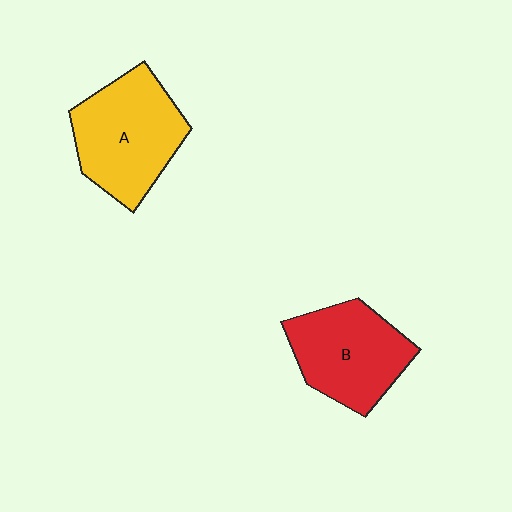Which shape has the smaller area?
Shape B (red).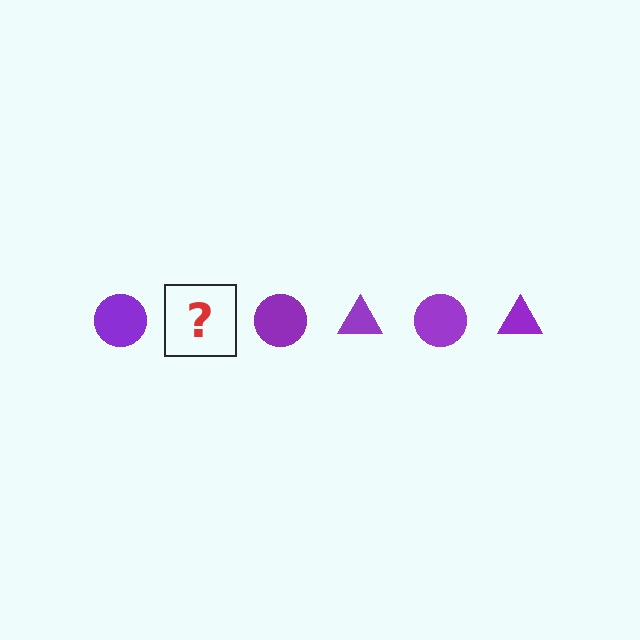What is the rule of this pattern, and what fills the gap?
The rule is that the pattern cycles through circle, triangle shapes in purple. The gap should be filled with a purple triangle.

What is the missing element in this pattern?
The missing element is a purple triangle.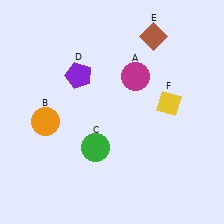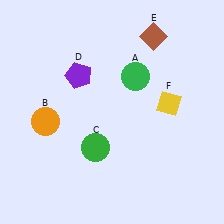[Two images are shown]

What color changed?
The circle (A) changed from magenta in Image 1 to green in Image 2.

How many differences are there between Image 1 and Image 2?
There is 1 difference between the two images.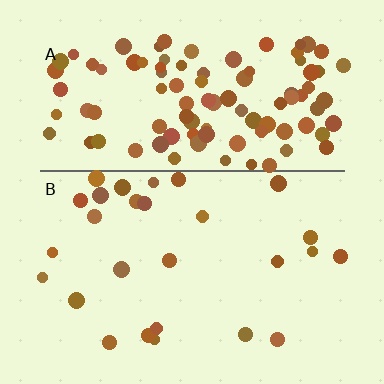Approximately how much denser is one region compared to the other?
Approximately 3.9× — region A over region B.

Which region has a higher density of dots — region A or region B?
A (the top).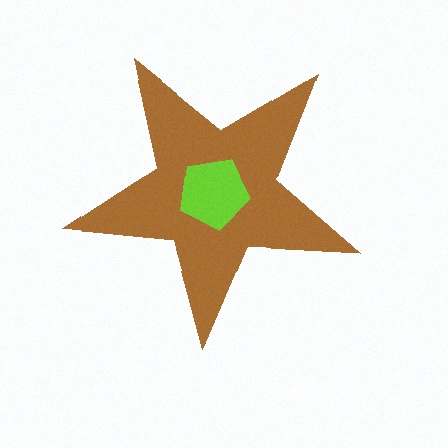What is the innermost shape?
The lime pentagon.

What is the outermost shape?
The brown star.